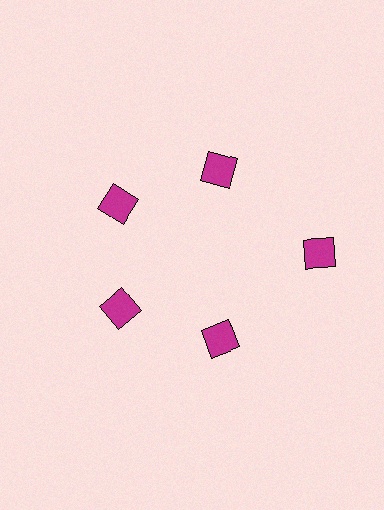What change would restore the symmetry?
The symmetry would be restored by moving it inward, back onto the ring so that all 5 diamonds sit at equal angles and equal distance from the center.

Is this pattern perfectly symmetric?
No. The 5 magenta diamonds are arranged in a ring, but one element near the 3 o'clock position is pushed outward from the center, breaking the 5-fold rotational symmetry.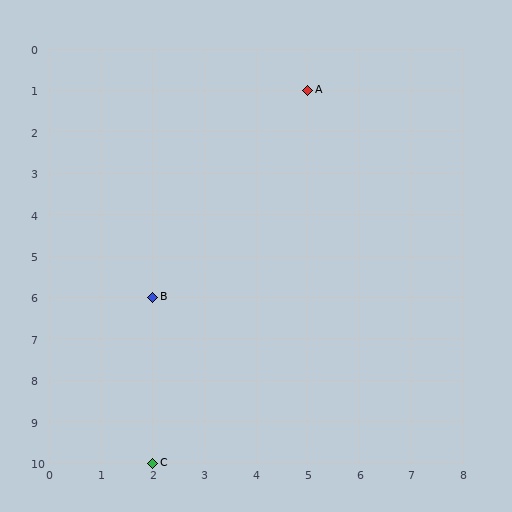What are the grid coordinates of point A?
Point A is at grid coordinates (5, 1).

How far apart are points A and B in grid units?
Points A and B are 3 columns and 5 rows apart (about 5.8 grid units diagonally).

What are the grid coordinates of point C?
Point C is at grid coordinates (2, 10).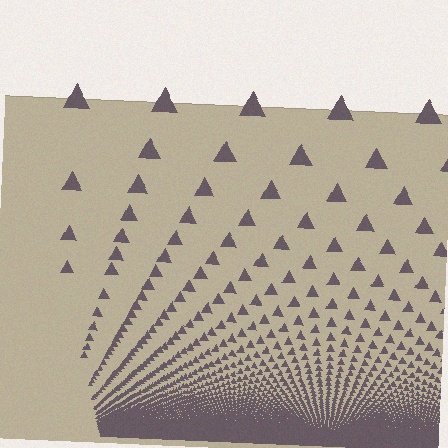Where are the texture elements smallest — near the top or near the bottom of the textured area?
Near the bottom.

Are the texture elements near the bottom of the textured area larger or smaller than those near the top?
Smaller. The gradient is inverted — elements near the bottom are smaller and denser.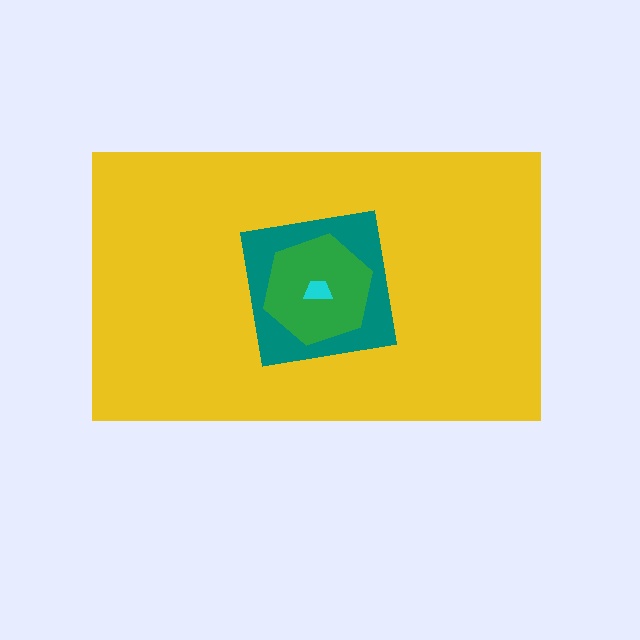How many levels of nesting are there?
4.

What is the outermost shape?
The yellow rectangle.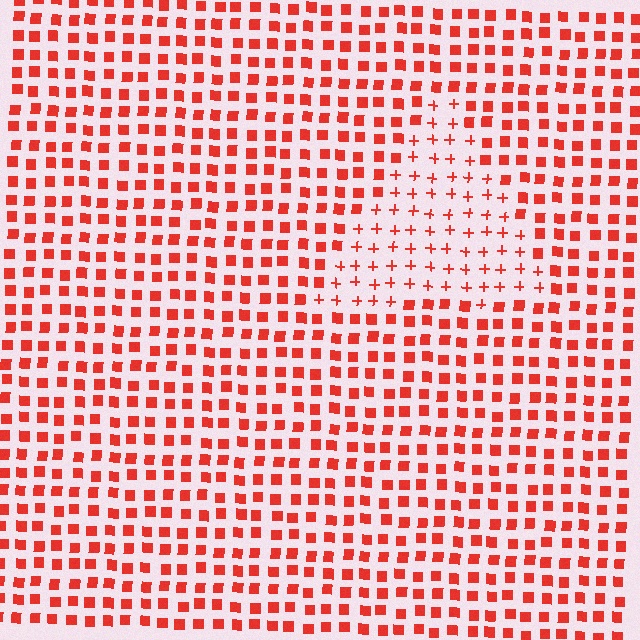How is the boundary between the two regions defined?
The boundary is defined by a change in element shape: plus signs inside vs. squares outside. All elements share the same color and spacing.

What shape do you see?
I see a triangle.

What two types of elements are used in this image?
The image uses plus signs inside the triangle region and squares outside it.